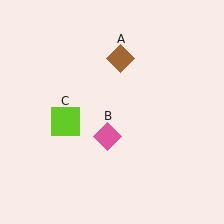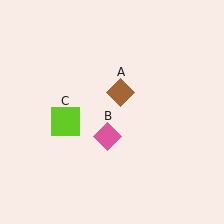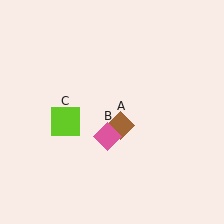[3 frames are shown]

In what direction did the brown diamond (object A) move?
The brown diamond (object A) moved down.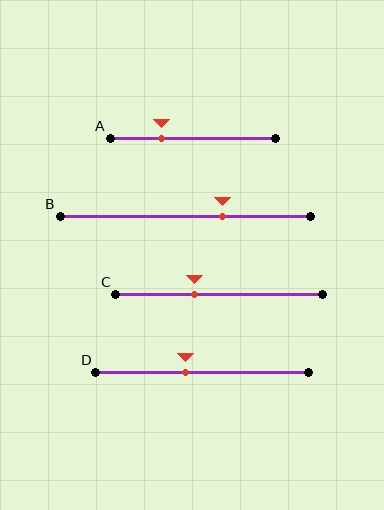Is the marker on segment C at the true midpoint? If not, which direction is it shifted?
No, the marker on segment C is shifted to the left by about 12% of the segment length.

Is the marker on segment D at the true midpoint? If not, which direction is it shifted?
No, the marker on segment D is shifted to the left by about 8% of the segment length.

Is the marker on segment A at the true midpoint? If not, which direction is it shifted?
No, the marker on segment A is shifted to the left by about 19% of the segment length.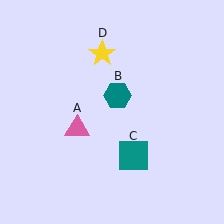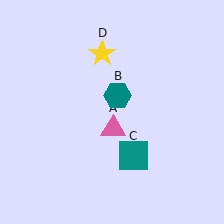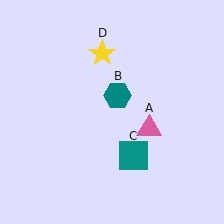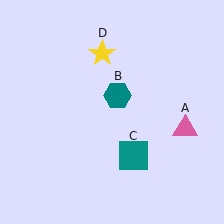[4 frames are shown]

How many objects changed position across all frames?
1 object changed position: pink triangle (object A).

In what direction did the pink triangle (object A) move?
The pink triangle (object A) moved right.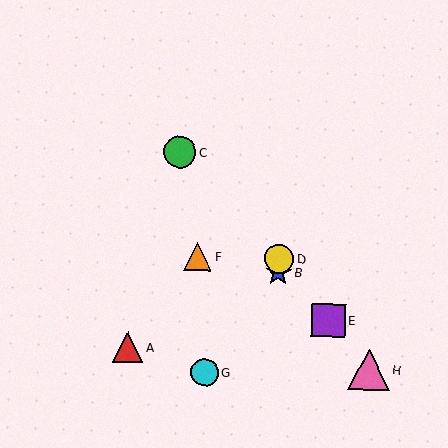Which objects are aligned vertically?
Objects B, D are aligned vertically.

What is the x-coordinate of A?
Object A is at x≈128.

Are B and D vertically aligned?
Yes, both are at x≈278.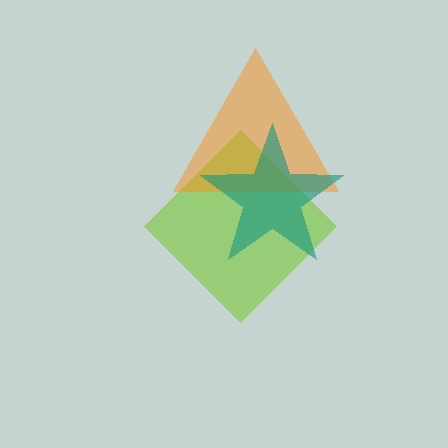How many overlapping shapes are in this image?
There are 3 overlapping shapes in the image.